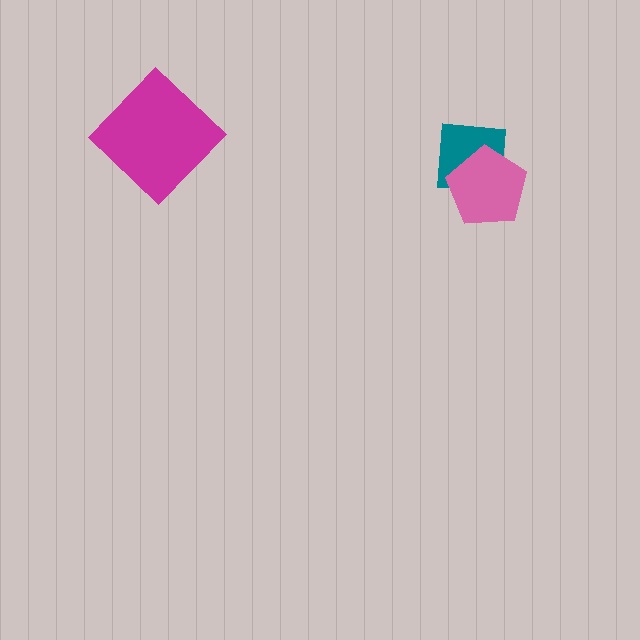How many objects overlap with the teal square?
1 object overlaps with the teal square.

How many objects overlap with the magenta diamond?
0 objects overlap with the magenta diamond.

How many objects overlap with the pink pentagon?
1 object overlaps with the pink pentagon.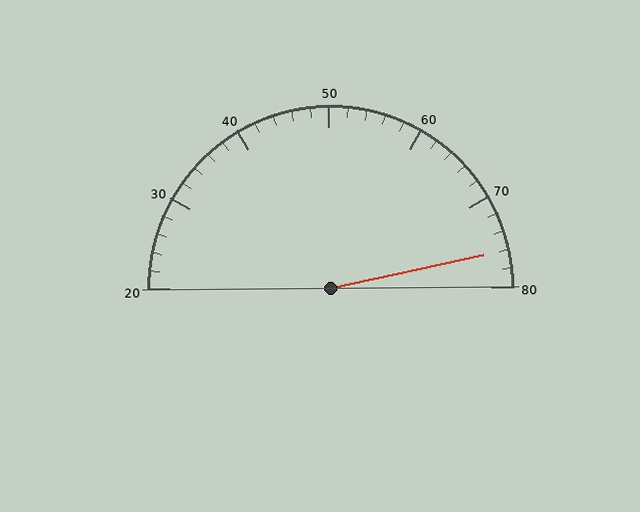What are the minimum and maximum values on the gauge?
The gauge ranges from 20 to 80.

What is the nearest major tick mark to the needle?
The nearest major tick mark is 80.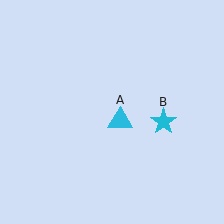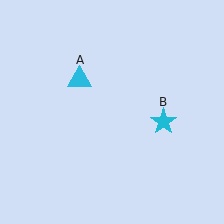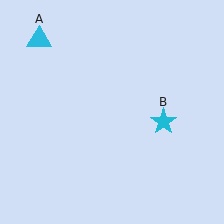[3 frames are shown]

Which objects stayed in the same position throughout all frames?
Cyan star (object B) remained stationary.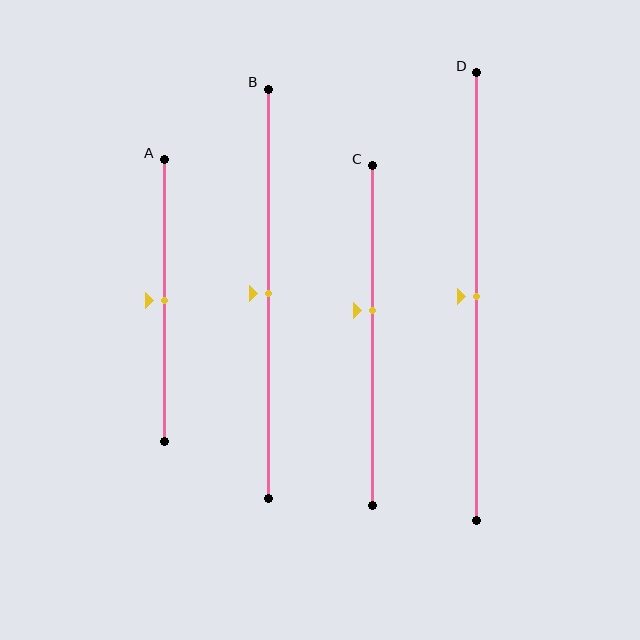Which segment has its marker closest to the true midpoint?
Segment A has its marker closest to the true midpoint.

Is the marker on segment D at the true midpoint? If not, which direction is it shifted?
Yes, the marker on segment D is at the true midpoint.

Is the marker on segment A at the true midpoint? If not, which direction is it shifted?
Yes, the marker on segment A is at the true midpoint.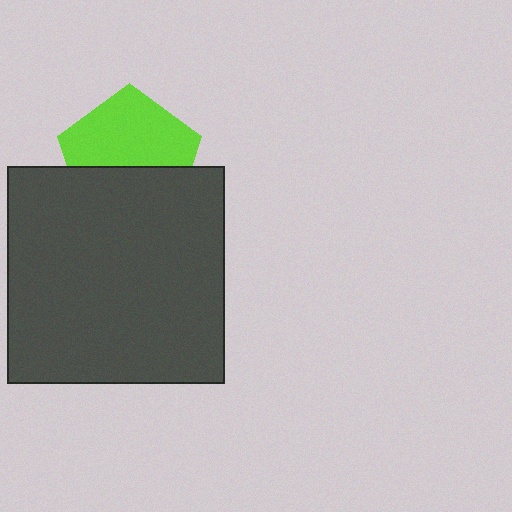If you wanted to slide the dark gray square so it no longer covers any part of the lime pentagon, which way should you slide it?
Slide it down — that is the most direct way to separate the two shapes.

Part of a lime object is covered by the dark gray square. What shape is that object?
It is a pentagon.